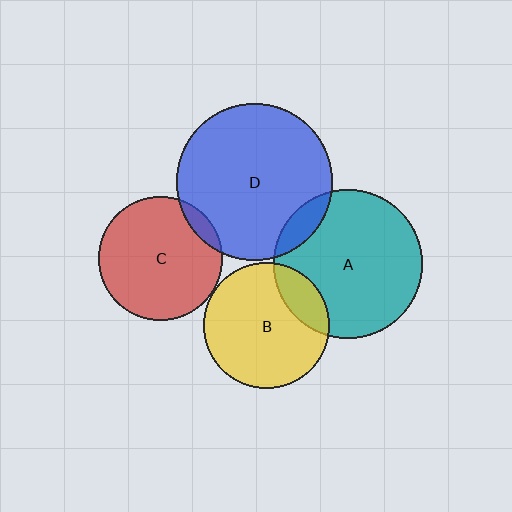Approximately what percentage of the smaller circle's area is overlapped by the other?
Approximately 10%.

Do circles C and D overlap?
Yes.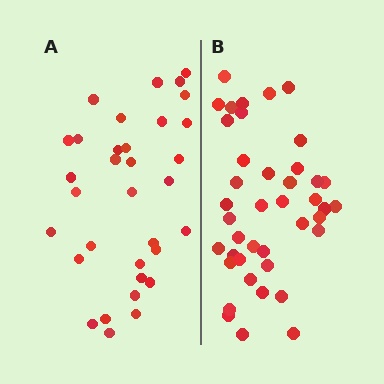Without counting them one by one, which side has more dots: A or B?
Region B (the right region) has more dots.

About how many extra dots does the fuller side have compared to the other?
Region B has roughly 8 or so more dots than region A.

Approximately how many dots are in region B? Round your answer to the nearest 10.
About 40 dots. (The exact count is 41, which rounds to 40.)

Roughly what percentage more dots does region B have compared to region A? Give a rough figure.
About 25% more.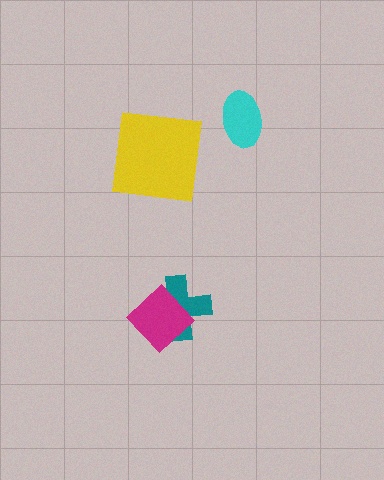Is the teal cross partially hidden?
Yes, it is partially covered by another shape.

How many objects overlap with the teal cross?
1 object overlaps with the teal cross.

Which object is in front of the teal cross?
The magenta diamond is in front of the teal cross.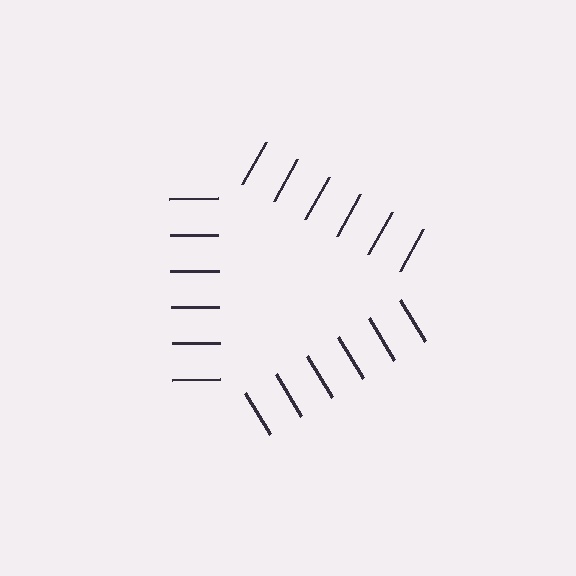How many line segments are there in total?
18 — 6 along each of the 3 edges.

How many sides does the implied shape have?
3 sides — the line-ends trace a triangle.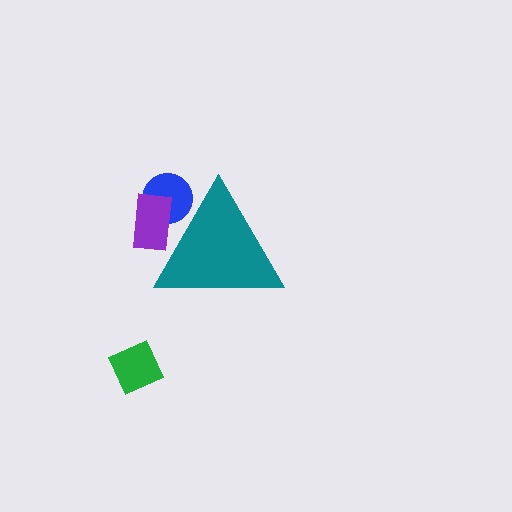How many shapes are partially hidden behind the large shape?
2 shapes are partially hidden.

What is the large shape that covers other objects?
A teal triangle.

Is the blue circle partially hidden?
Yes, the blue circle is partially hidden behind the teal triangle.